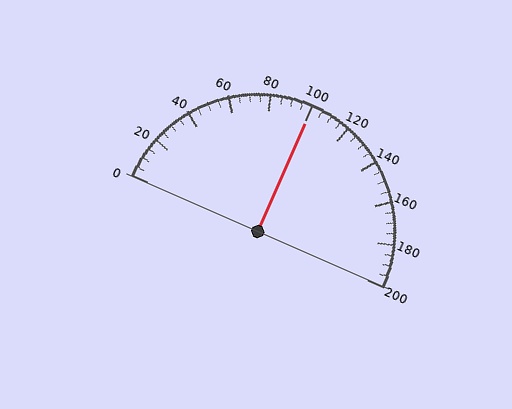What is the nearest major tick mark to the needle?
The nearest major tick mark is 100.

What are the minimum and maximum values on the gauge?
The gauge ranges from 0 to 200.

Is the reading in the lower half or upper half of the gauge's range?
The reading is in the upper half of the range (0 to 200).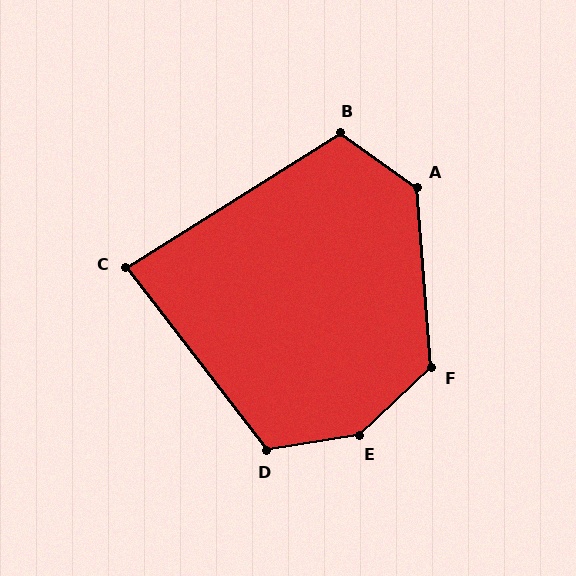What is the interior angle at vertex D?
Approximately 118 degrees (obtuse).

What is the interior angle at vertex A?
Approximately 130 degrees (obtuse).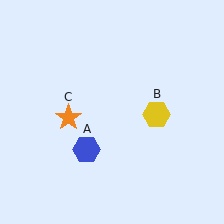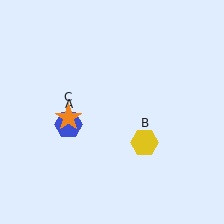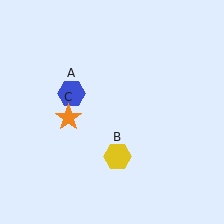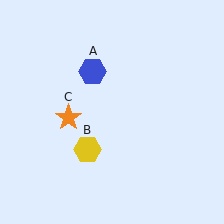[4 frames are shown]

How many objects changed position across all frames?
2 objects changed position: blue hexagon (object A), yellow hexagon (object B).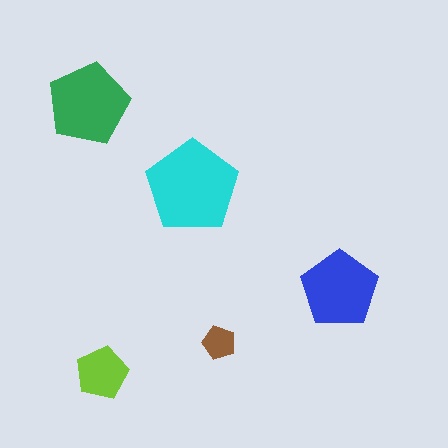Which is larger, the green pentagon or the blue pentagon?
The green one.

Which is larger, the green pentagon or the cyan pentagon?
The cyan one.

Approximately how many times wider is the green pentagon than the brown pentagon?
About 2.5 times wider.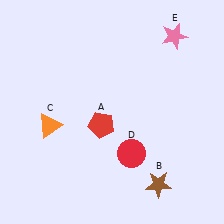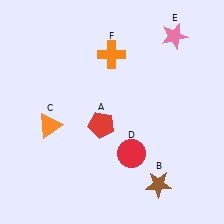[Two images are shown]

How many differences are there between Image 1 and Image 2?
There is 1 difference between the two images.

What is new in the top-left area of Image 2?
An orange cross (F) was added in the top-left area of Image 2.